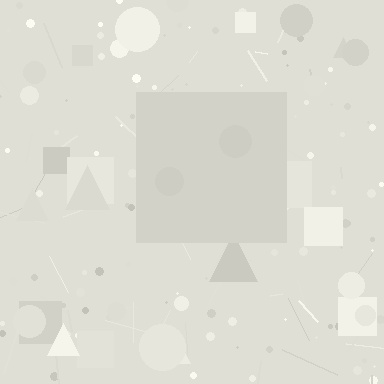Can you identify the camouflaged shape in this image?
The camouflaged shape is a square.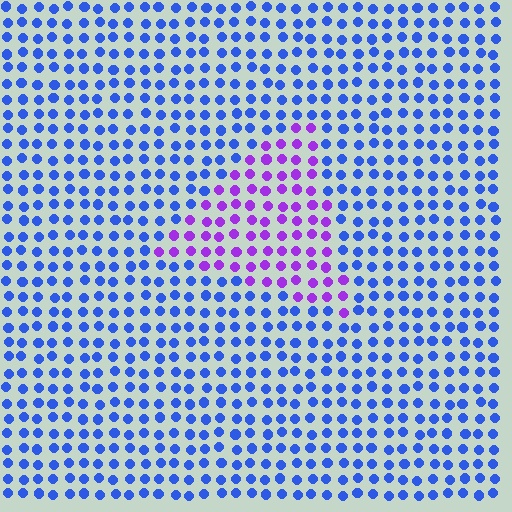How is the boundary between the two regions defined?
The boundary is defined purely by a slight shift in hue (about 53 degrees). Spacing, size, and orientation are identical on both sides.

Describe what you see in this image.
The image is filled with small blue elements in a uniform arrangement. A triangle-shaped region is visible where the elements are tinted to a slightly different hue, forming a subtle color boundary.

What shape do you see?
I see a triangle.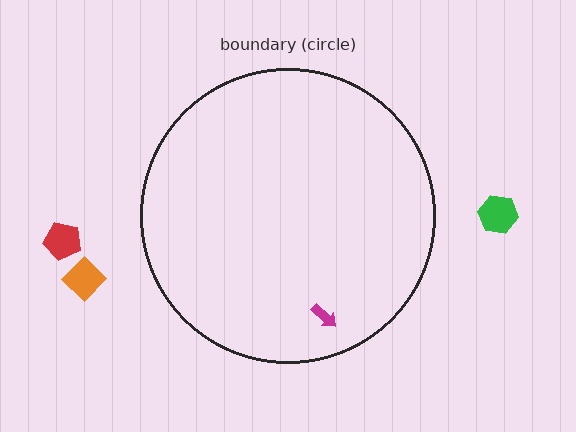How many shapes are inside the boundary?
1 inside, 3 outside.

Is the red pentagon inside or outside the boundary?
Outside.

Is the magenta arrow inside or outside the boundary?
Inside.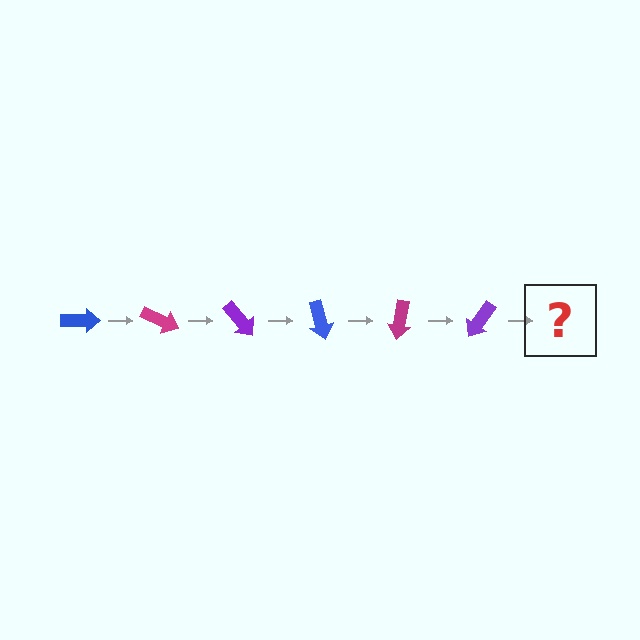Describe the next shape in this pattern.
It should be a blue arrow, rotated 150 degrees from the start.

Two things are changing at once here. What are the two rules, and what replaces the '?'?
The two rules are that it rotates 25 degrees each step and the color cycles through blue, magenta, and purple. The '?' should be a blue arrow, rotated 150 degrees from the start.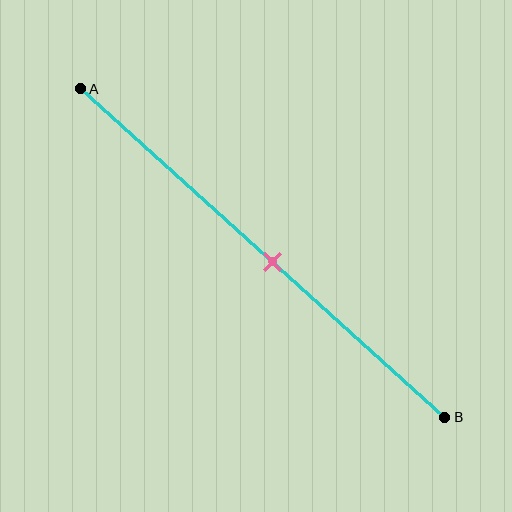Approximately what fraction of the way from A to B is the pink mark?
The pink mark is approximately 55% of the way from A to B.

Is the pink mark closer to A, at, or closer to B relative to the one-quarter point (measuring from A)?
The pink mark is closer to point B than the one-quarter point of segment AB.